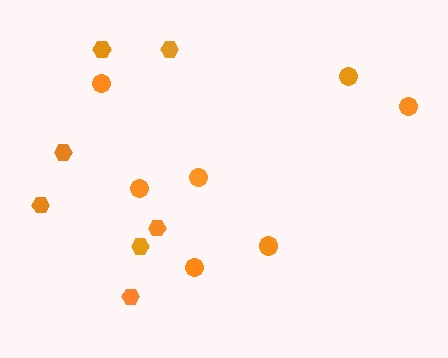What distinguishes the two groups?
There are 2 groups: one group of circles (7) and one group of hexagons (7).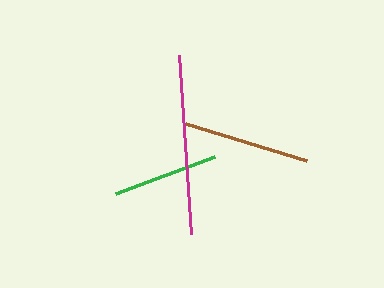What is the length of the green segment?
The green segment is approximately 105 pixels long.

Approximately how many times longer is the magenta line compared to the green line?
The magenta line is approximately 1.7 times the length of the green line.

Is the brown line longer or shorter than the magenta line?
The magenta line is longer than the brown line.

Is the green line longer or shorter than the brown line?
The brown line is longer than the green line.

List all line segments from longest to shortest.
From longest to shortest: magenta, brown, green.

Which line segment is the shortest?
The green line is the shortest at approximately 105 pixels.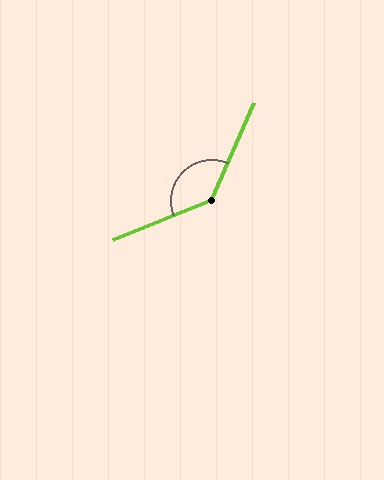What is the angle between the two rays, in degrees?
Approximately 135 degrees.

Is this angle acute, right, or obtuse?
It is obtuse.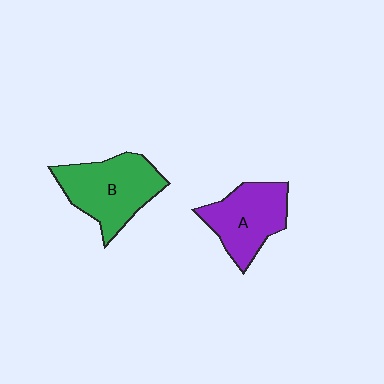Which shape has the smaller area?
Shape A (purple).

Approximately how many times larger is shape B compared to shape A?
Approximately 1.2 times.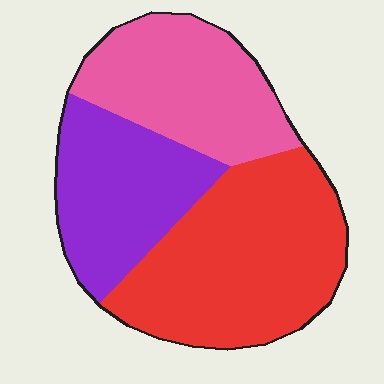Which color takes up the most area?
Red, at roughly 45%.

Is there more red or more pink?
Red.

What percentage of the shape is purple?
Purple takes up between a sixth and a third of the shape.